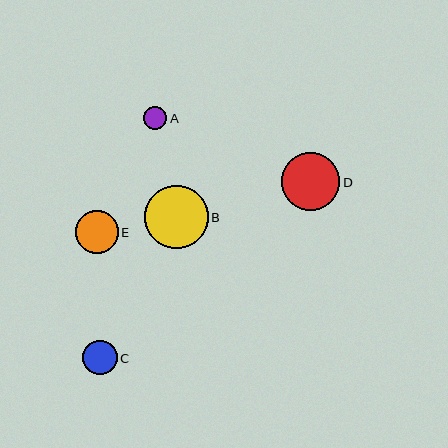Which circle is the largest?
Circle B is the largest with a size of approximately 64 pixels.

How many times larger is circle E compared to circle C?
Circle E is approximately 1.2 times the size of circle C.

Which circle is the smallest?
Circle A is the smallest with a size of approximately 23 pixels.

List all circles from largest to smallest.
From largest to smallest: B, D, E, C, A.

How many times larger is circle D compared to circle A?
Circle D is approximately 2.5 times the size of circle A.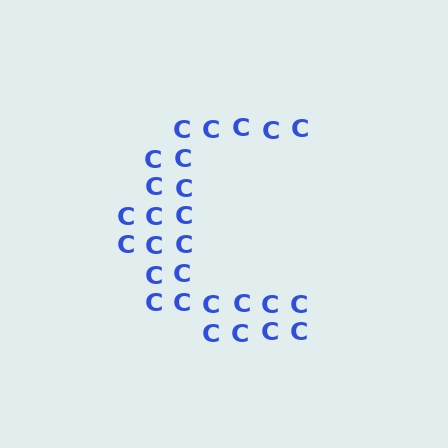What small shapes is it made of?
It is made of small letter C's.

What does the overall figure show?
The overall figure shows the letter C.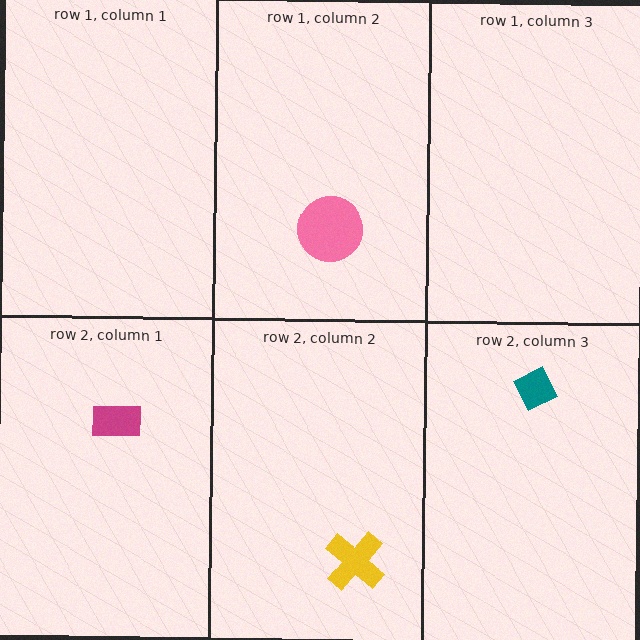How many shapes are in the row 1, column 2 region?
1.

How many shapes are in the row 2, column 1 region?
1.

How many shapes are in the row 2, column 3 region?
1.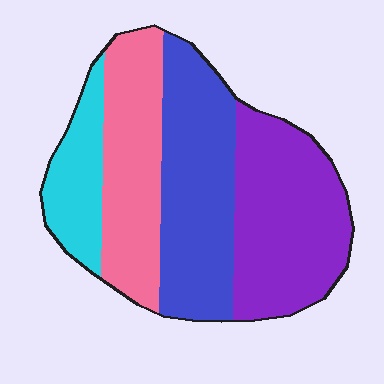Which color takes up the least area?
Cyan, at roughly 15%.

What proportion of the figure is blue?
Blue covers about 30% of the figure.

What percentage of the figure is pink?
Pink takes up about one quarter (1/4) of the figure.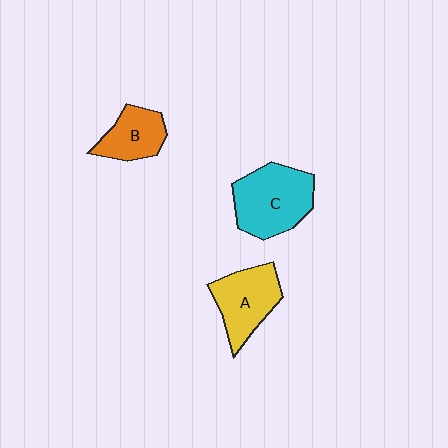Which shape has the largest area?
Shape C (cyan).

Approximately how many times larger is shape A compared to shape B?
Approximately 1.3 times.